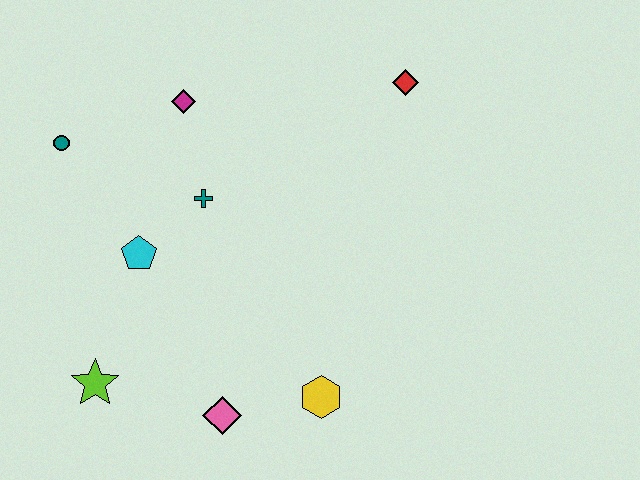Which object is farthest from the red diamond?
The lime star is farthest from the red diamond.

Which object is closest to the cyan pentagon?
The teal cross is closest to the cyan pentagon.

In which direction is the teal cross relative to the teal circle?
The teal cross is to the right of the teal circle.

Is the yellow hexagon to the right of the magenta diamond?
Yes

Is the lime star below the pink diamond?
No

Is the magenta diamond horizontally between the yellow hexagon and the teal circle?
Yes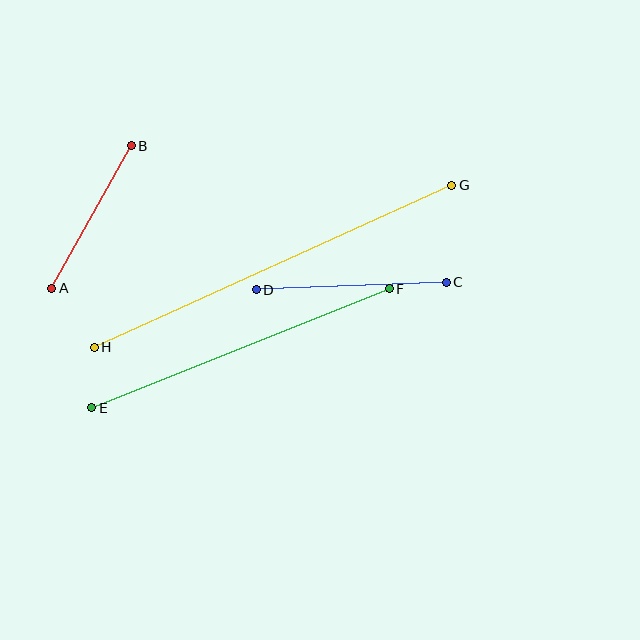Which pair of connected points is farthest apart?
Points G and H are farthest apart.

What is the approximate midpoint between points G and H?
The midpoint is at approximately (273, 266) pixels.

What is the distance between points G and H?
The distance is approximately 393 pixels.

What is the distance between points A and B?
The distance is approximately 163 pixels.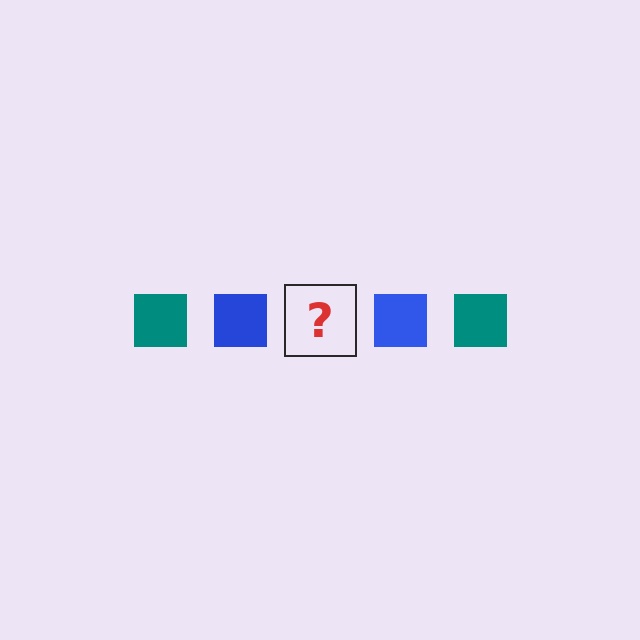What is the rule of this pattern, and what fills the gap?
The rule is that the pattern cycles through teal, blue squares. The gap should be filled with a teal square.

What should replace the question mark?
The question mark should be replaced with a teal square.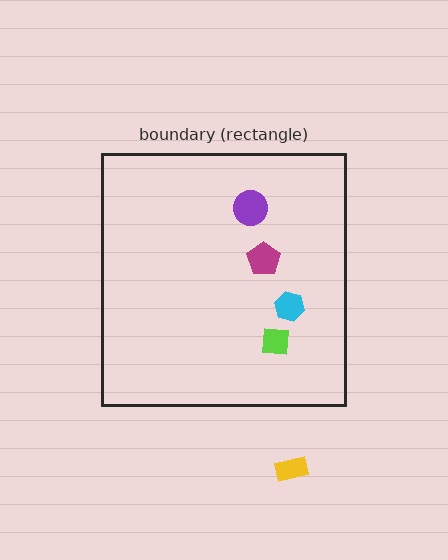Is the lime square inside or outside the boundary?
Inside.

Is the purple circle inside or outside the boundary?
Inside.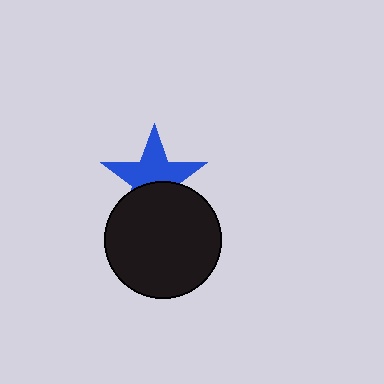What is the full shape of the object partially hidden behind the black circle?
The partially hidden object is a blue star.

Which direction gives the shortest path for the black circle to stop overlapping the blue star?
Moving down gives the shortest separation.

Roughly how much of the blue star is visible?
About half of it is visible (roughly 60%).